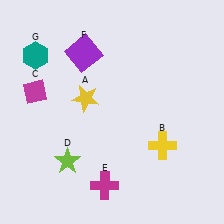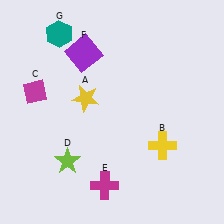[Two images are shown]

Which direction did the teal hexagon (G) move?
The teal hexagon (G) moved right.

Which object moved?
The teal hexagon (G) moved right.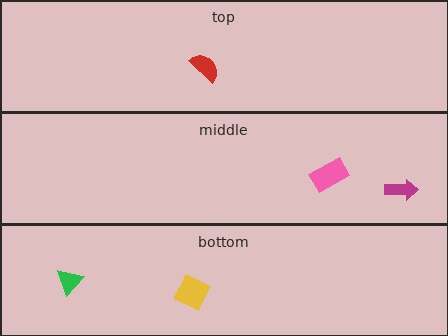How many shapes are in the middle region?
2.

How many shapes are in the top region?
1.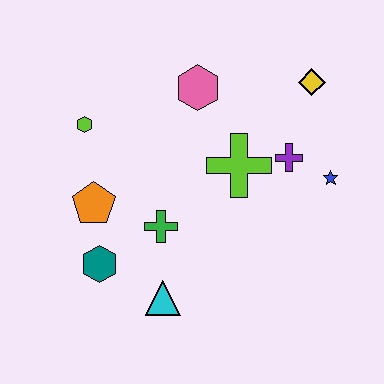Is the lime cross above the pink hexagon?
No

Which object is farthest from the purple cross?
The teal hexagon is farthest from the purple cross.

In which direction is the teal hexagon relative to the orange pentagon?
The teal hexagon is below the orange pentagon.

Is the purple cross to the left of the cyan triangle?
No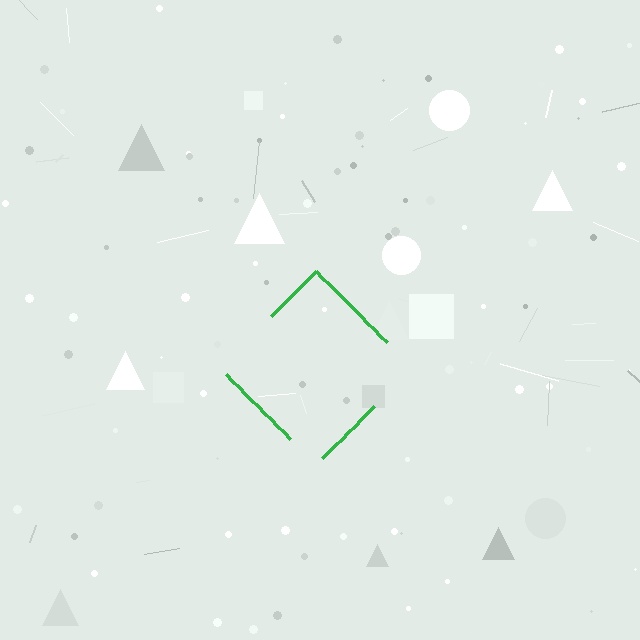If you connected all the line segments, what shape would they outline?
They would outline a diamond.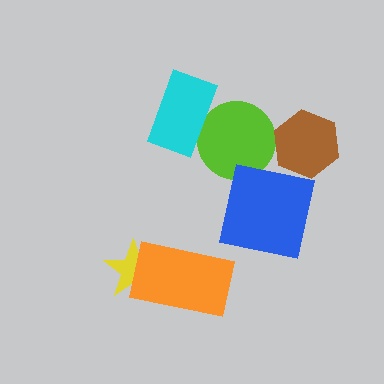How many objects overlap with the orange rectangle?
1 object overlaps with the orange rectangle.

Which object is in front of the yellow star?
The orange rectangle is in front of the yellow star.